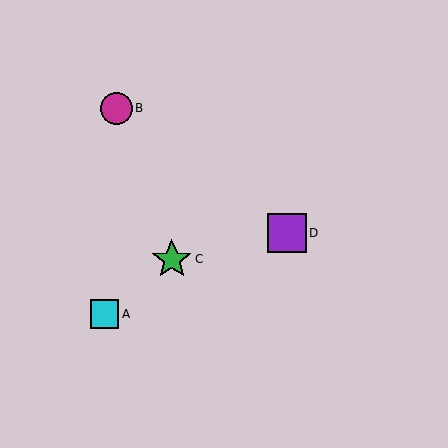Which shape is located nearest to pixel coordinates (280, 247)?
The purple square (labeled D) at (287, 233) is nearest to that location.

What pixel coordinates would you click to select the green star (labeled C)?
Click at (172, 259) to select the green star C.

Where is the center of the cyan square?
The center of the cyan square is at (105, 314).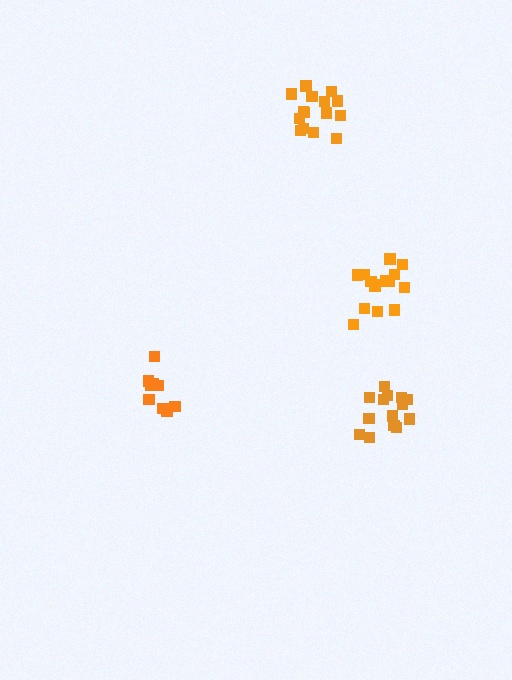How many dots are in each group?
Group 1: 15 dots, Group 2: 9 dots, Group 3: 15 dots, Group 4: 14 dots (53 total).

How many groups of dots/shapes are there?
There are 4 groups.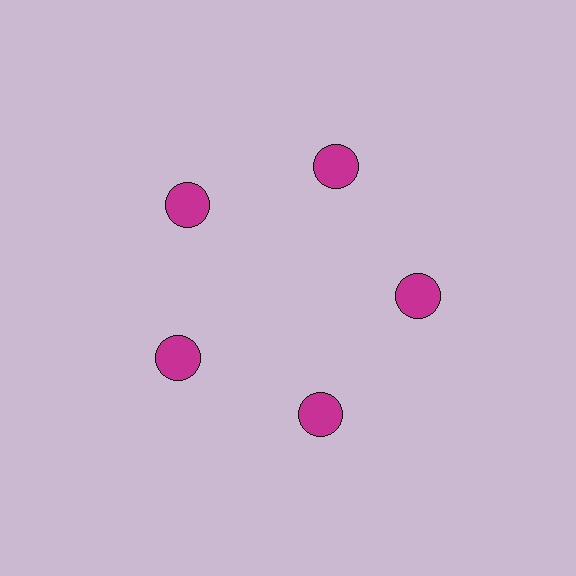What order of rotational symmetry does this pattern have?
This pattern has 5-fold rotational symmetry.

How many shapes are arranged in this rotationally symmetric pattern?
There are 5 shapes, arranged in 5 groups of 1.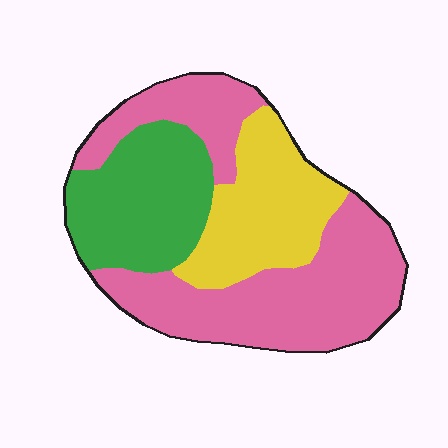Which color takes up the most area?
Pink, at roughly 50%.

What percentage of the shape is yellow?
Yellow takes up about one quarter (1/4) of the shape.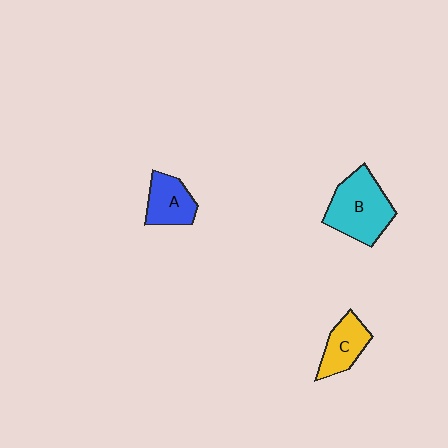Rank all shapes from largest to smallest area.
From largest to smallest: B (cyan), A (blue), C (yellow).